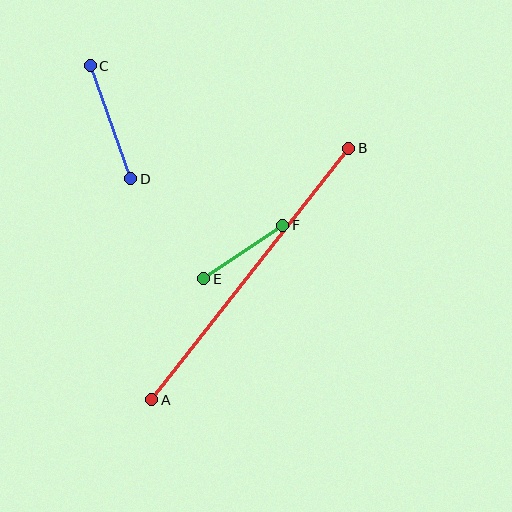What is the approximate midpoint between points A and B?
The midpoint is at approximately (250, 274) pixels.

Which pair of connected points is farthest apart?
Points A and B are farthest apart.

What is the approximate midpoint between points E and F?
The midpoint is at approximately (243, 252) pixels.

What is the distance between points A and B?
The distance is approximately 320 pixels.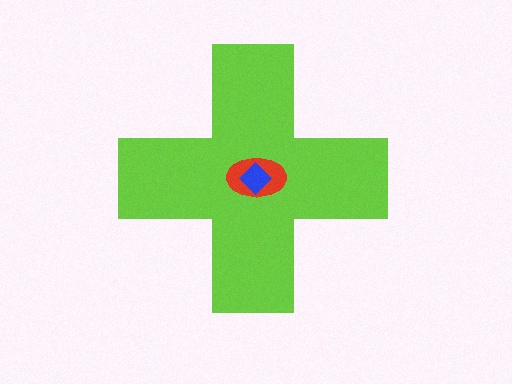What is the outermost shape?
The lime cross.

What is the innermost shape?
The blue diamond.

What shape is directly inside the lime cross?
The red ellipse.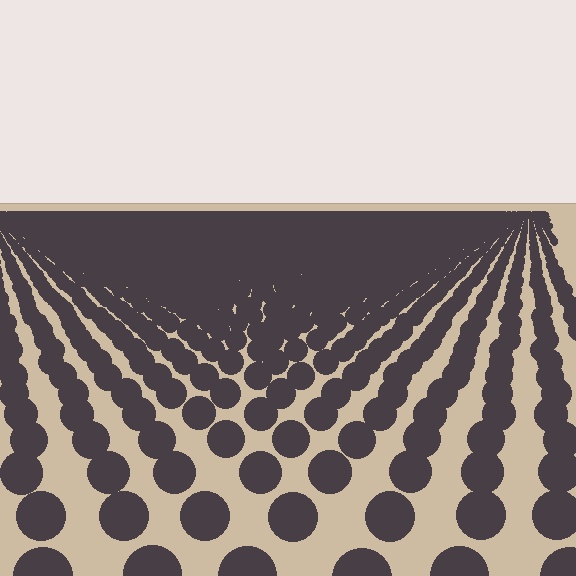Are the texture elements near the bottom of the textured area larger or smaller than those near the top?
Larger. Near the bottom, elements are closer to the viewer and appear at a bigger on-screen size.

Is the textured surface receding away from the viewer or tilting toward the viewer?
The surface is receding away from the viewer. Texture elements get smaller and denser toward the top.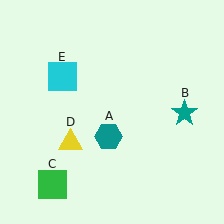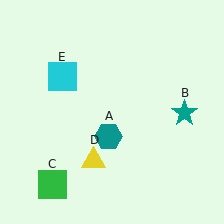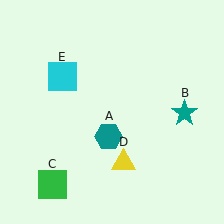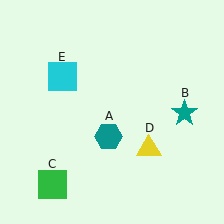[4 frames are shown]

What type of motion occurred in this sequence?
The yellow triangle (object D) rotated counterclockwise around the center of the scene.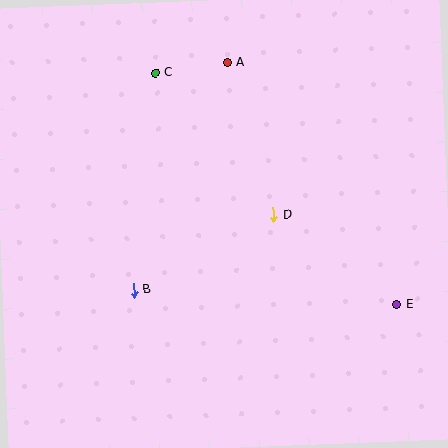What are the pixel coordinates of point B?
Point B is at (134, 290).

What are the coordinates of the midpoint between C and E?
The midpoint between C and E is at (276, 189).